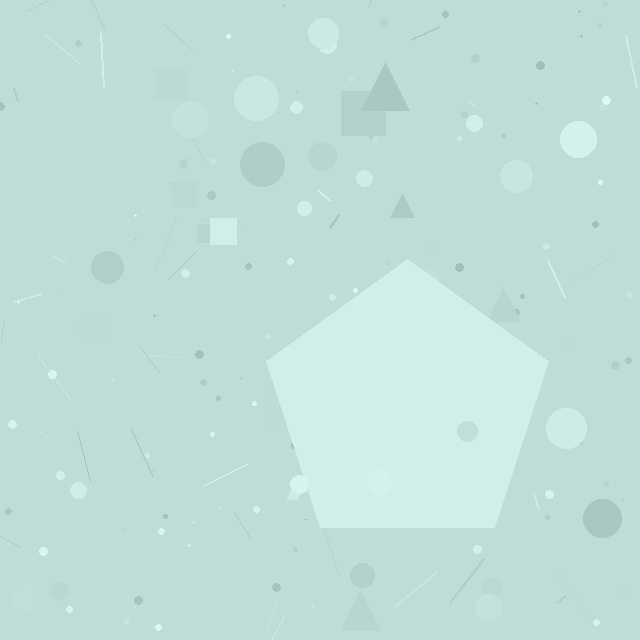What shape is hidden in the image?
A pentagon is hidden in the image.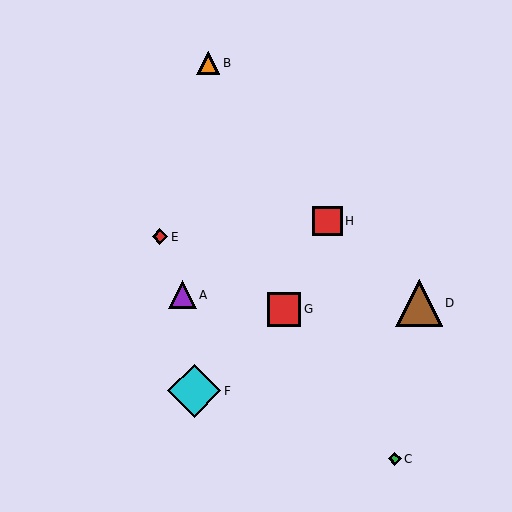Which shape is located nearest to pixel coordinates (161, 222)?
The red diamond (labeled E) at (160, 237) is nearest to that location.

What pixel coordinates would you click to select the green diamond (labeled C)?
Click at (395, 459) to select the green diamond C.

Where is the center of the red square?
The center of the red square is at (284, 309).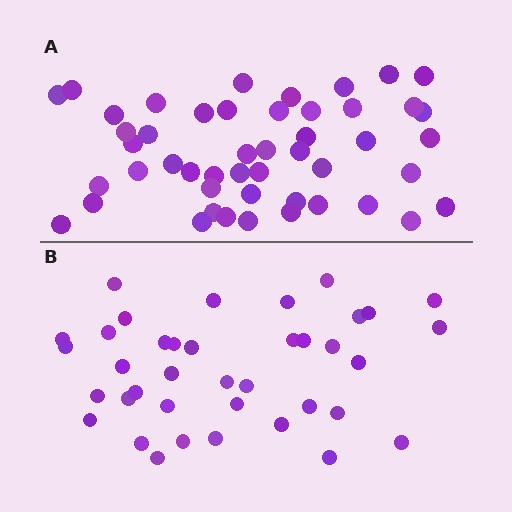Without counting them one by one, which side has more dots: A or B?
Region A (the top region) has more dots.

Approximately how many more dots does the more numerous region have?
Region A has roughly 10 or so more dots than region B.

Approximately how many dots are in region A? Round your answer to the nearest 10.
About 50 dots. (The exact count is 48, which rounds to 50.)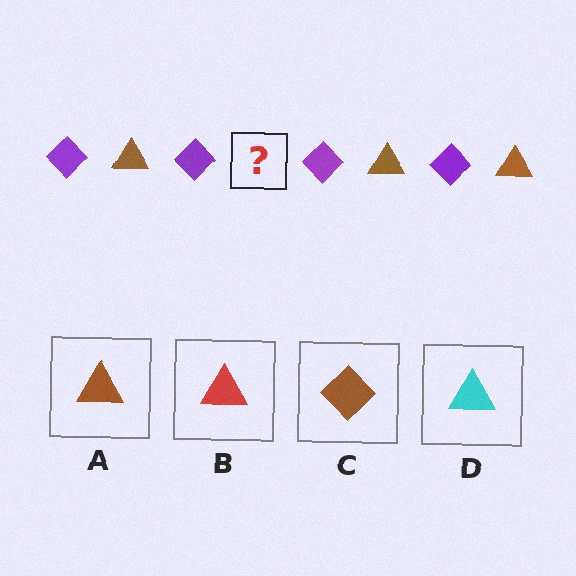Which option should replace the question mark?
Option A.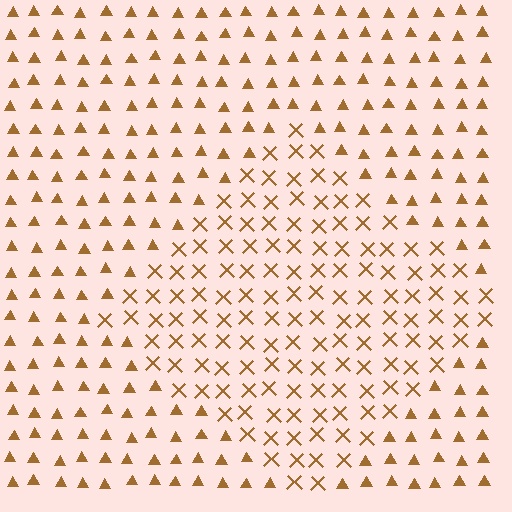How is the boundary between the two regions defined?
The boundary is defined by a change in element shape: X marks inside vs. triangles outside. All elements share the same color and spacing.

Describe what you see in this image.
The image is filled with small brown elements arranged in a uniform grid. A diamond-shaped region contains X marks, while the surrounding area contains triangles. The boundary is defined purely by the change in element shape.